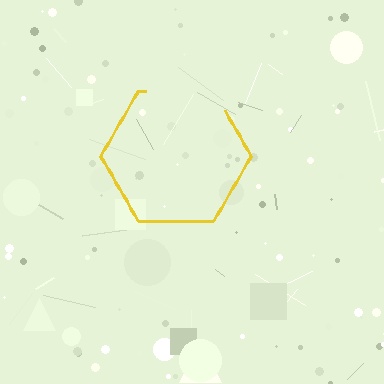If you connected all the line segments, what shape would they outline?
They would outline a hexagon.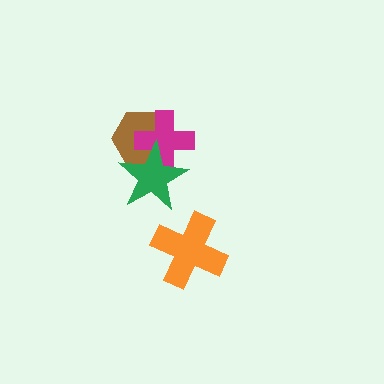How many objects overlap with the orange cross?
0 objects overlap with the orange cross.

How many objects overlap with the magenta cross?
2 objects overlap with the magenta cross.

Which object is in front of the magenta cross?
The green star is in front of the magenta cross.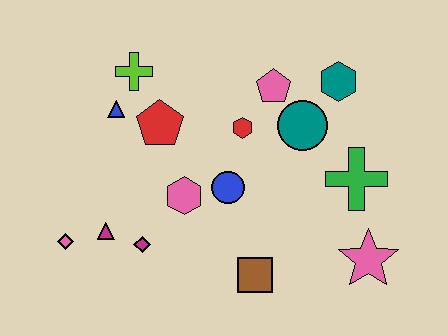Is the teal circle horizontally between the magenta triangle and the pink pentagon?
No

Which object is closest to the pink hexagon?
The blue circle is closest to the pink hexagon.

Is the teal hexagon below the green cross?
No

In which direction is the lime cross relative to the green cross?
The lime cross is to the left of the green cross.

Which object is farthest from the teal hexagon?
The pink diamond is farthest from the teal hexagon.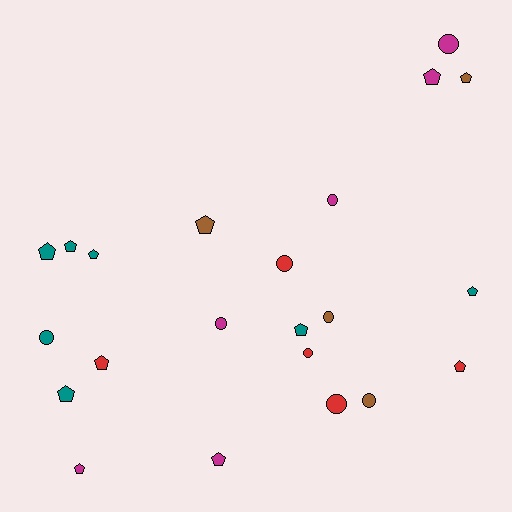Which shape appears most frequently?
Pentagon, with 13 objects.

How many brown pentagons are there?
There are 2 brown pentagons.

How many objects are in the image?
There are 22 objects.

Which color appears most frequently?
Teal, with 7 objects.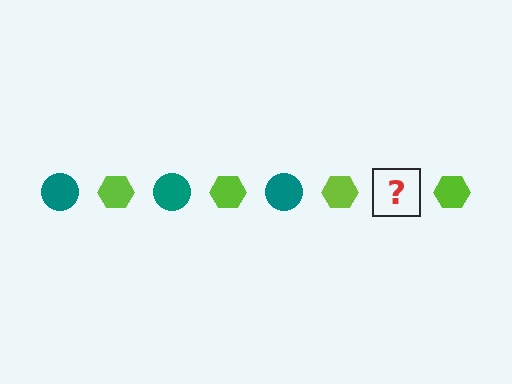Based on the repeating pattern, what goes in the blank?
The blank should be a teal circle.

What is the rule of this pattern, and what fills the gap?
The rule is that the pattern alternates between teal circle and lime hexagon. The gap should be filled with a teal circle.